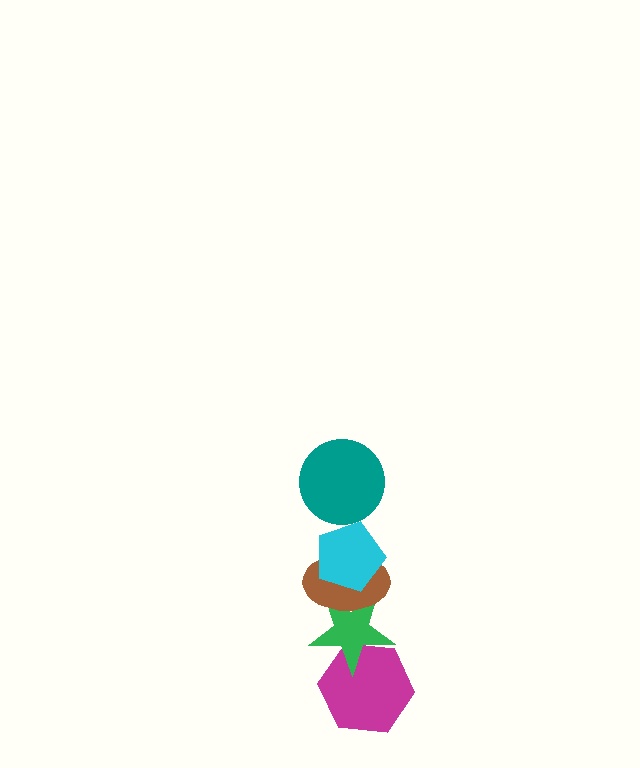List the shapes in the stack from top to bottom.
From top to bottom: the teal circle, the cyan pentagon, the brown ellipse, the green star, the magenta hexagon.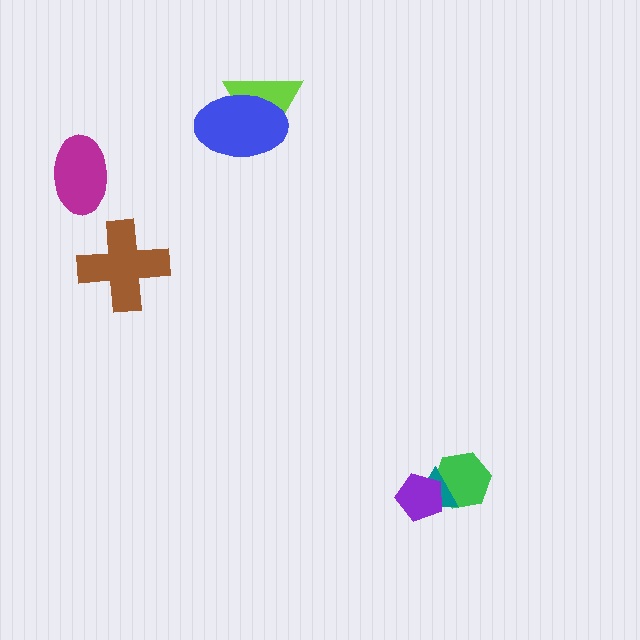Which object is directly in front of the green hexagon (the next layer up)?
The teal triangle is directly in front of the green hexagon.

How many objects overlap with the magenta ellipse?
0 objects overlap with the magenta ellipse.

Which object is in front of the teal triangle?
The purple pentagon is in front of the teal triangle.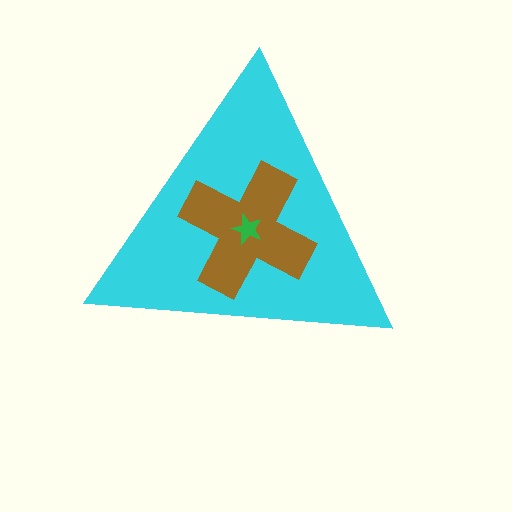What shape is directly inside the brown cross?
The green star.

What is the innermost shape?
The green star.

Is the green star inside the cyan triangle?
Yes.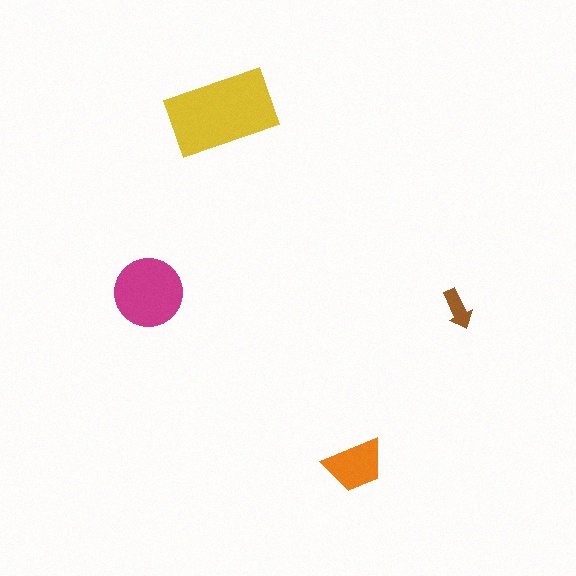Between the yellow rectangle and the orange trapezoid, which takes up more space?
The yellow rectangle.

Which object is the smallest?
The brown arrow.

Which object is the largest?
The yellow rectangle.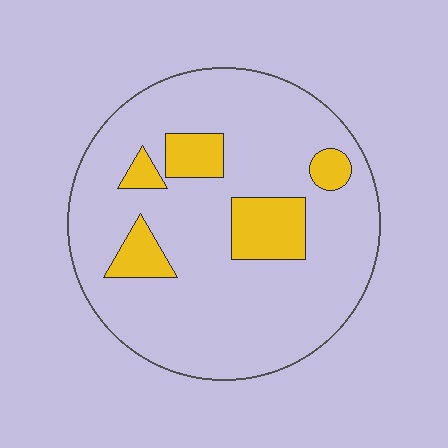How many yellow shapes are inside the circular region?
5.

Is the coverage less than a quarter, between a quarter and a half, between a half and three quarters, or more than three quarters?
Less than a quarter.